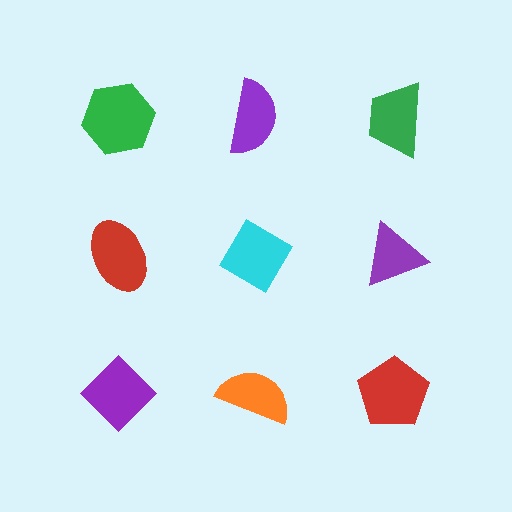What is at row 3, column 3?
A red pentagon.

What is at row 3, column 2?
An orange semicircle.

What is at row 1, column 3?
A green trapezoid.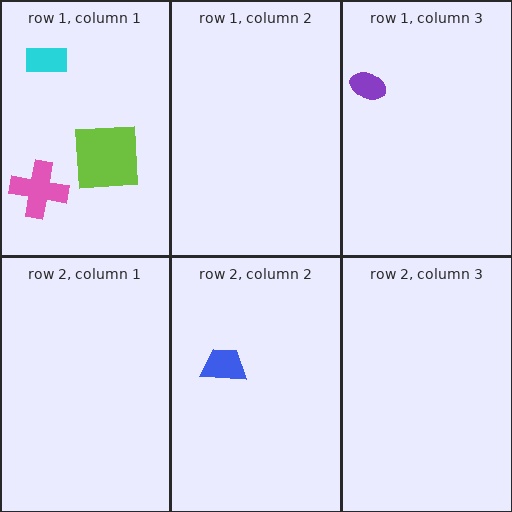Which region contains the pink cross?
The row 1, column 1 region.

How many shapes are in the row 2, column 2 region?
1.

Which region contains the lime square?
The row 1, column 1 region.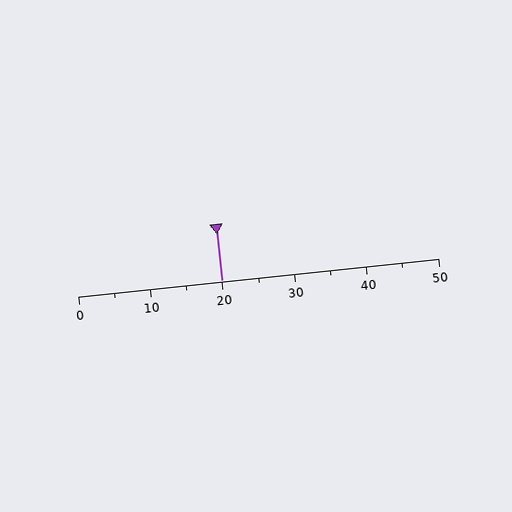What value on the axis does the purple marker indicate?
The marker indicates approximately 20.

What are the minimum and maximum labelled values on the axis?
The axis runs from 0 to 50.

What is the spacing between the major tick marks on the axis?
The major ticks are spaced 10 apart.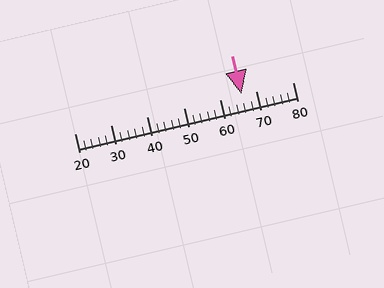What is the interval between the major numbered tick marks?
The major tick marks are spaced 10 units apart.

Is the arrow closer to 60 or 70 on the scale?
The arrow is closer to 70.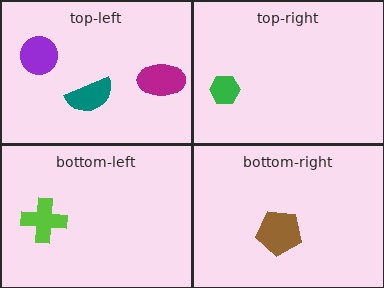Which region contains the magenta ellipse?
The top-left region.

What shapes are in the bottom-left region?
The lime cross.